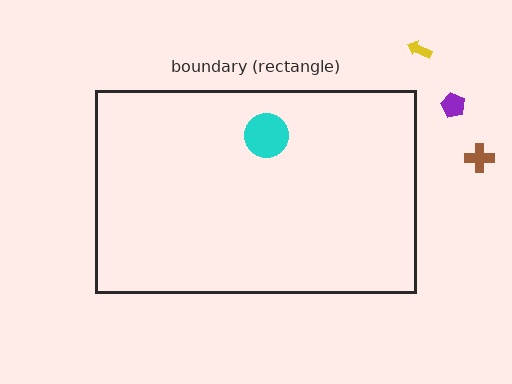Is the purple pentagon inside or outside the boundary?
Outside.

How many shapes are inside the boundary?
1 inside, 3 outside.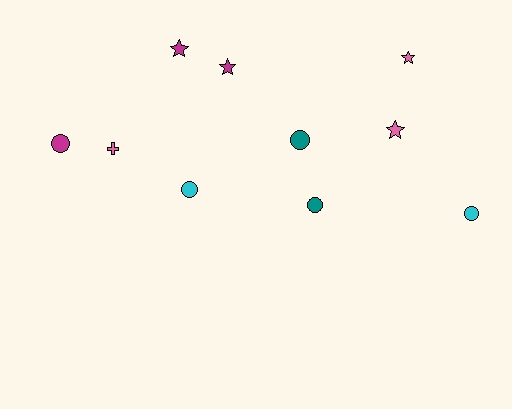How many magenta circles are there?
There is 1 magenta circle.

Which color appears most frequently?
Magenta, with 3 objects.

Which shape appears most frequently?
Circle, with 5 objects.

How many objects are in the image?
There are 10 objects.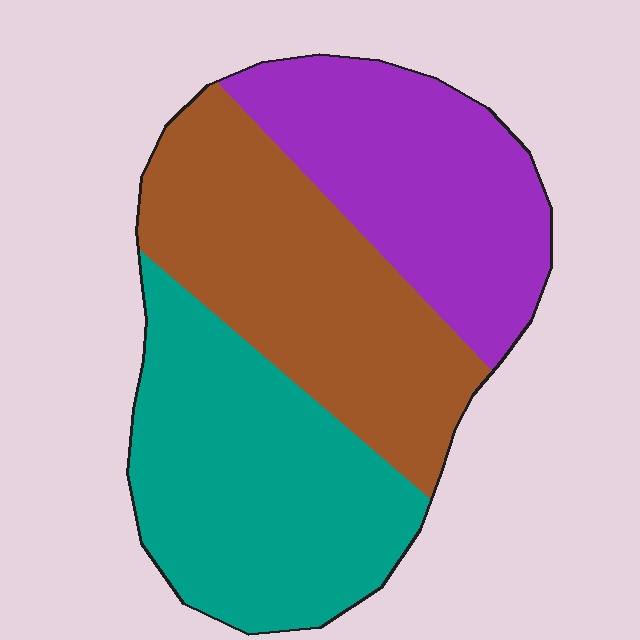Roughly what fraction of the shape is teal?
Teal takes up between a third and a half of the shape.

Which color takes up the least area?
Purple, at roughly 30%.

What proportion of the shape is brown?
Brown covers 35% of the shape.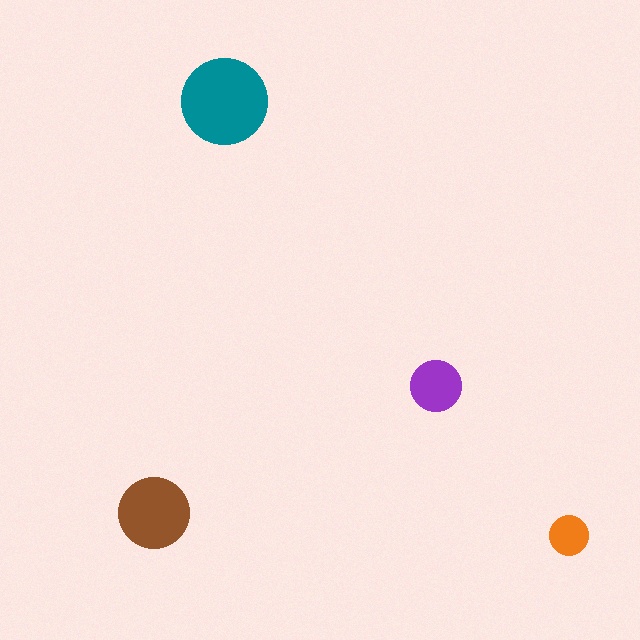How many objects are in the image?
There are 4 objects in the image.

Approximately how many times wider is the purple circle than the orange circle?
About 1.5 times wider.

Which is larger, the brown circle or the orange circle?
The brown one.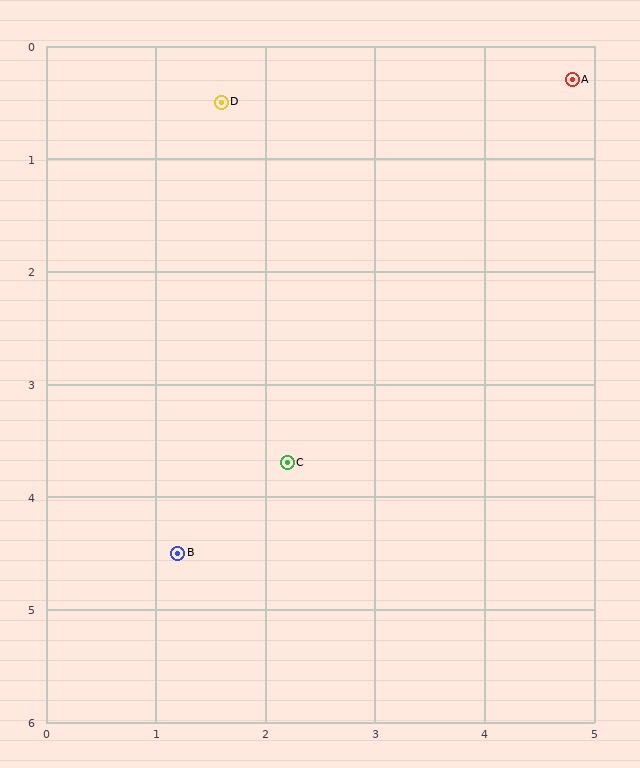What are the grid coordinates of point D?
Point D is at approximately (1.6, 0.5).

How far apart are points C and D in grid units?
Points C and D are about 3.3 grid units apart.